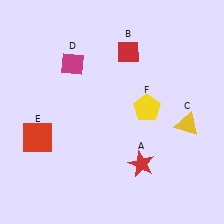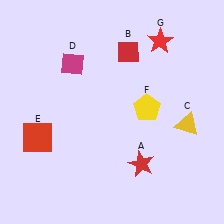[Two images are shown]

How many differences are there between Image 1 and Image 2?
There is 1 difference between the two images.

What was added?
A red star (G) was added in Image 2.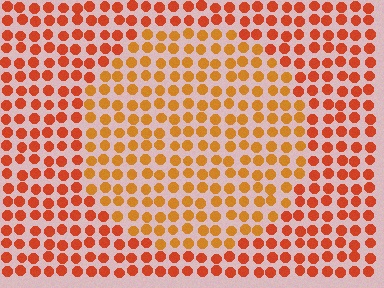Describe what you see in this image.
The image is filled with small red elements in a uniform arrangement. A circle-shaped region is visible where the elements are tinted to a slightly different hue, forming a subtle color boundary.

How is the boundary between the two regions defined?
The boundary is defined purely by a slight shift in hue (about 23 degrees). Spacing, size, and orientation are identical on both sides.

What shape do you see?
I see a circle.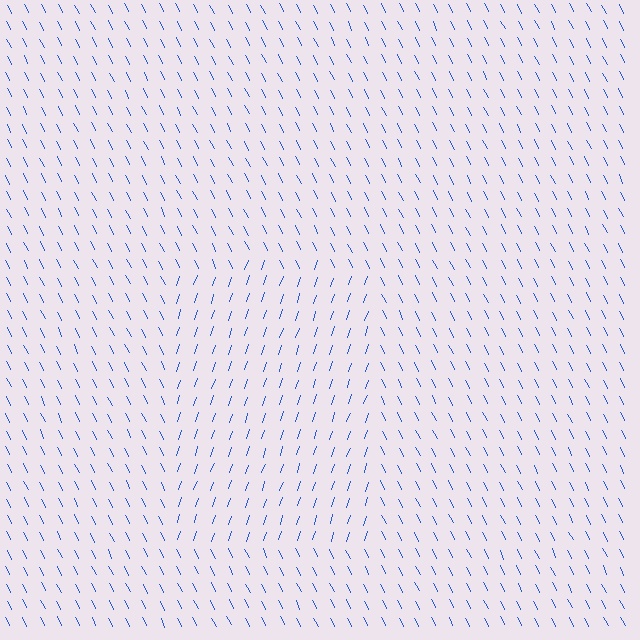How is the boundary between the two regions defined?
The boundary is defined purely by a change in line orientation (approximately 45 degrees difference). All lines are the same color and thickness.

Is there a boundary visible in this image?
Yes, there is a texture boundary formed by a change in line orientation.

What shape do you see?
I see a rectangle.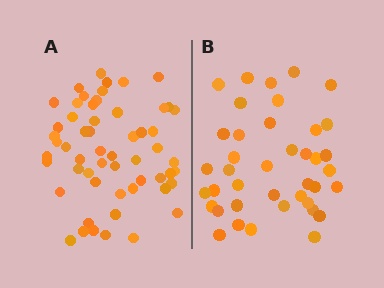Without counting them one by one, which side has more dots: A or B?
Region A (the left region) has more dots.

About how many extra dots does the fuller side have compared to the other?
Region A has approximately 15 more dots than region B.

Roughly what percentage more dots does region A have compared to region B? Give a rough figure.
About 40% more.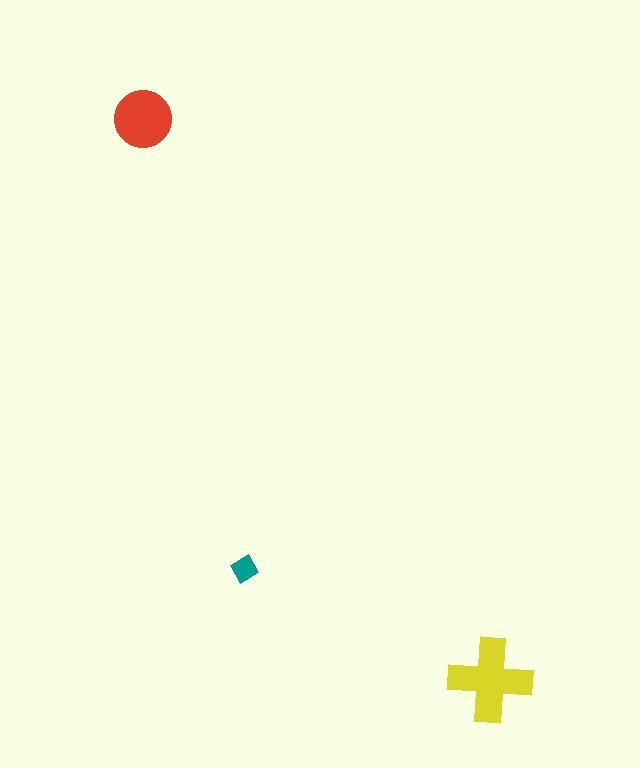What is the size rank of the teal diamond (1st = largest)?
3rd.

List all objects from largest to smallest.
The yellow cross, the red circle, the teal diamond.